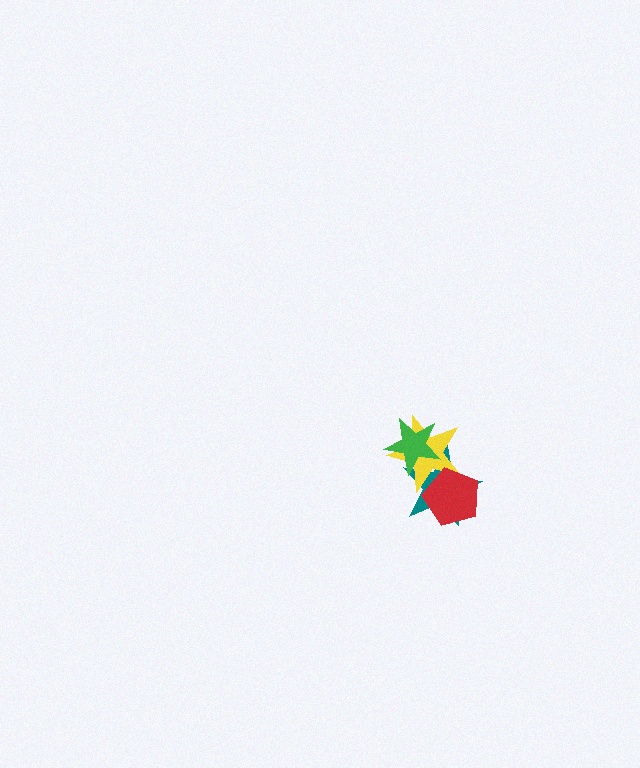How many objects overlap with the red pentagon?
2 objects overlap with the red pentagon.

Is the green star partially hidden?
No, no other shape covers it.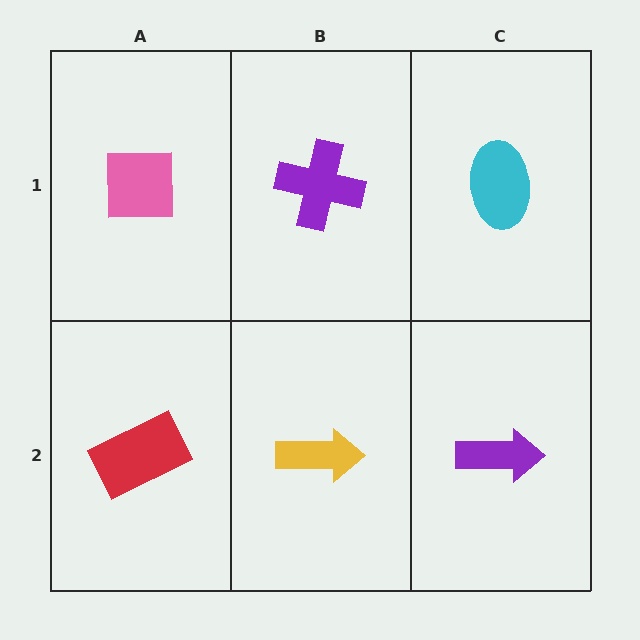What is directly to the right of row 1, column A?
A purple cross.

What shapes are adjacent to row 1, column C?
A purple arrow (row 2, column C), a purple cross (row 1, column B).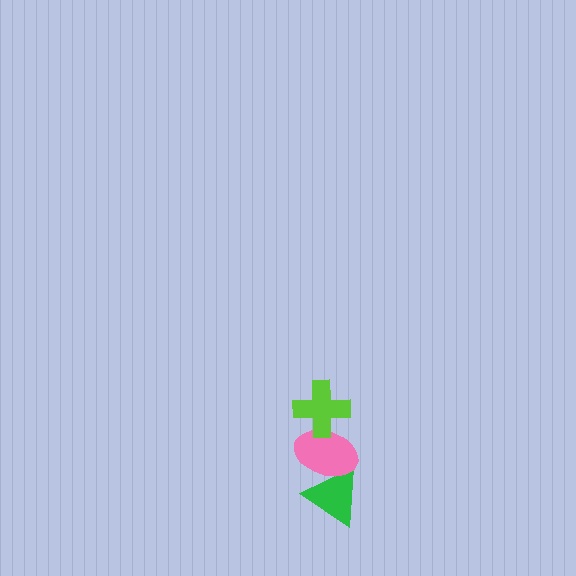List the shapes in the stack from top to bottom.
From top to bottom: the lime cross, the pink ellipse, the green triangle.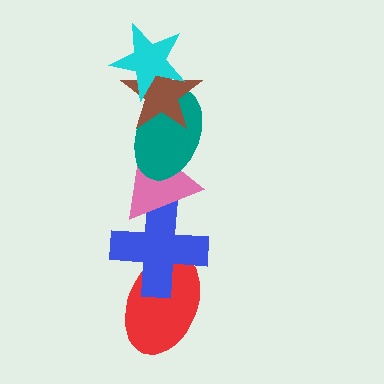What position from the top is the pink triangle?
The pink triangle is 4th from the top.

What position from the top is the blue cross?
The blue cross is 5th from the top.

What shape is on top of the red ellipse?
The blue cross is on top of the red ellipse.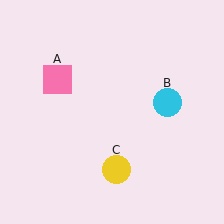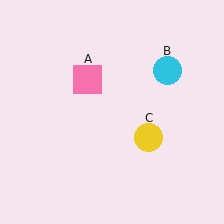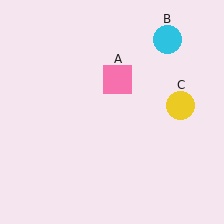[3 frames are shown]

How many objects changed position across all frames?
3 objects changed position: pink square (object A), cyan circle (object B), yellow circle (object C).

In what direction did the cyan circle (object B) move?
The cyan circle (object B) moved up.